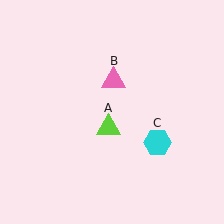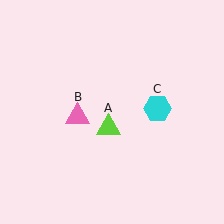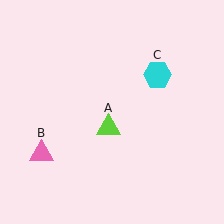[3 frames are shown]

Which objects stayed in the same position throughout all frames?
Lime triangle (object A) remained stationary.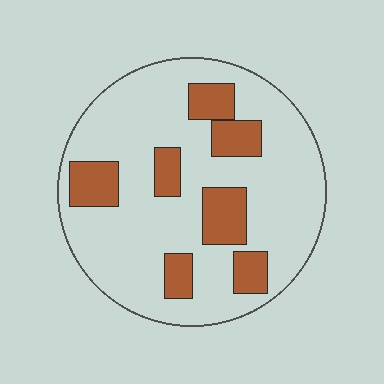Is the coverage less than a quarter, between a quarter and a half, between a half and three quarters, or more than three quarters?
Less than a quarter.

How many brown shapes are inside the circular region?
7.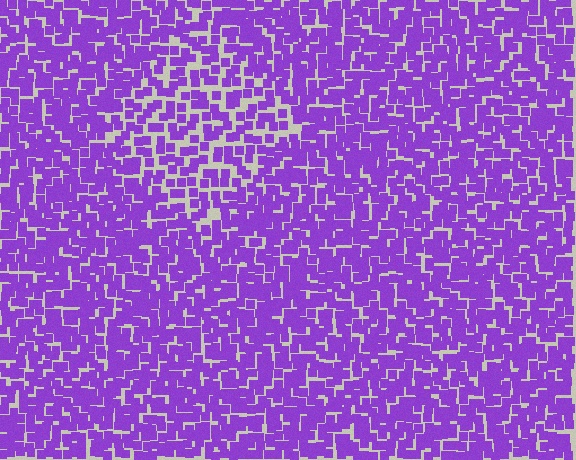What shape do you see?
I see a diamond.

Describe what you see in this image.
The image contains small purple elements arranged at two different densities. A diamond-shaped region is visible where the elements are less densely packed than the surrounding area.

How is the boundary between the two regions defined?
The boundary is defined by a change in element density (approximately 1.6x ratio). All elements are the same color, size, and shape.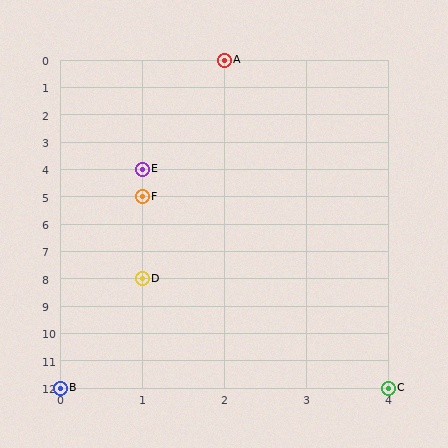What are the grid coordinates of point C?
Point C is at grid coordinates (4, 12).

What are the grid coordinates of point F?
Point F is at grid coordinates (1, 5).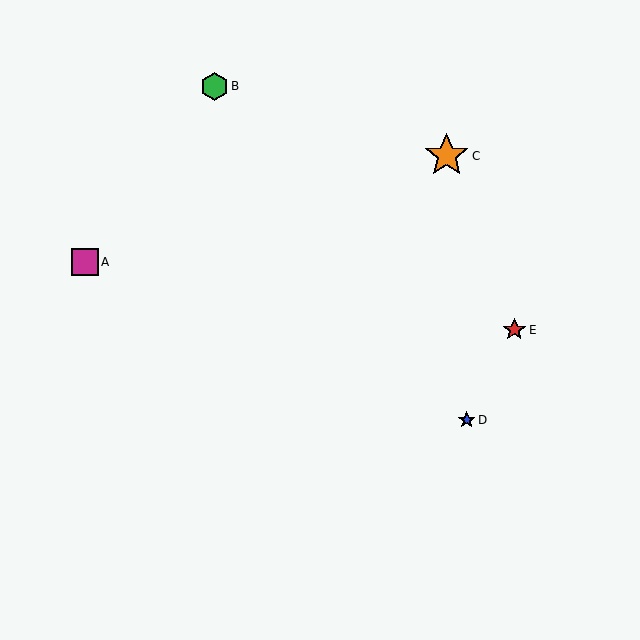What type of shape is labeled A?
Shape A is a magenta square.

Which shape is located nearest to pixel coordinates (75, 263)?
The magenta square (labeled A) at (85, 262) is nearest to that location.